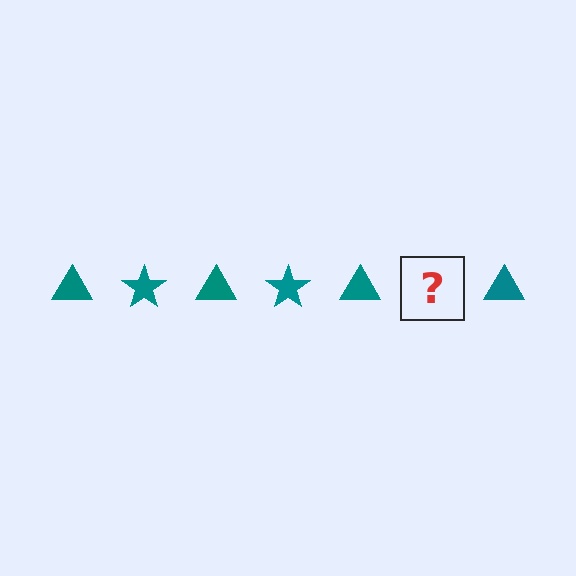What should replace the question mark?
The question mark should be replaced with a teal star.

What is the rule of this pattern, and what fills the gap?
The rule is that the pattern cycles through triangle, star shapes in teal. The gap should be filled with a teal star.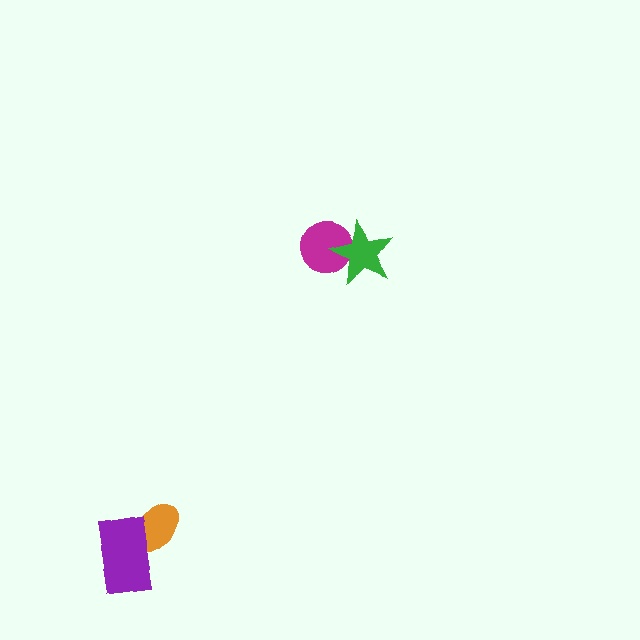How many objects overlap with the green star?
1 object overlaps with the green star.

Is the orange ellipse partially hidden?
Yes, it is partially covered by another shape.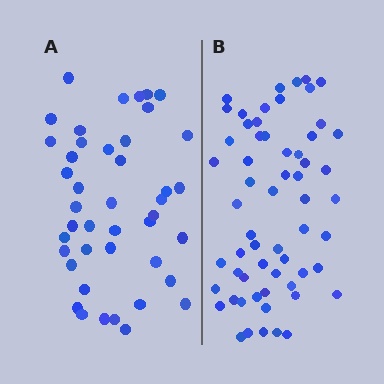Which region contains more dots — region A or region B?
Region B (the right region) has more dots.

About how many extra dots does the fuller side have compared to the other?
Region B has approximately 15 more dots than region A.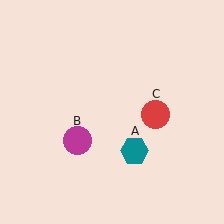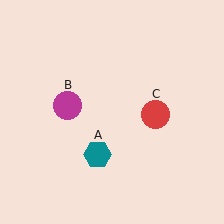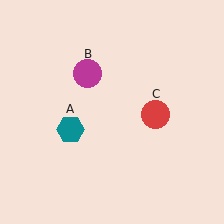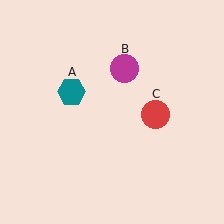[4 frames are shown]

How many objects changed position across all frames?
2 objects changed position: teal hexagon (object A), magenta circle (object B).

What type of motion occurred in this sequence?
The teal hexagon (object A), magenta circle (object B) rotated clockwise around the center of the scene.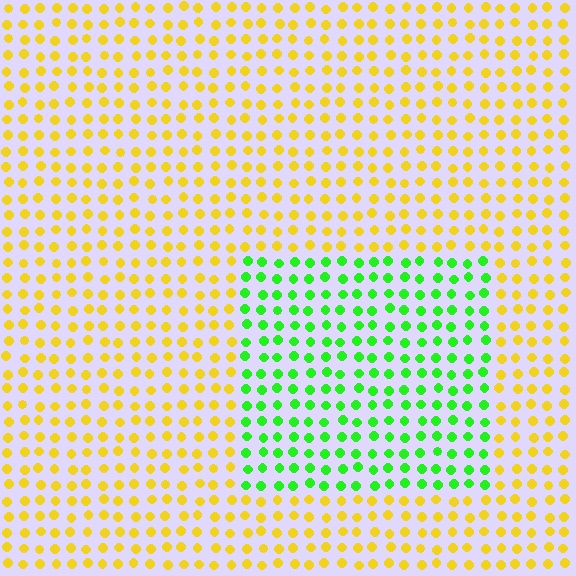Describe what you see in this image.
The image is filled with small yellow elements in a uniform arrangement. A rectangle-shaped region is visible where the elements are tinted to a slightly different hue, forming a subtle color boundary.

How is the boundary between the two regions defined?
The boundary is defined purely by a slight shift in hue (about 67 degrees). Spacing, size, and orientation are identical on both sides.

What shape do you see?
I see a rectangle.